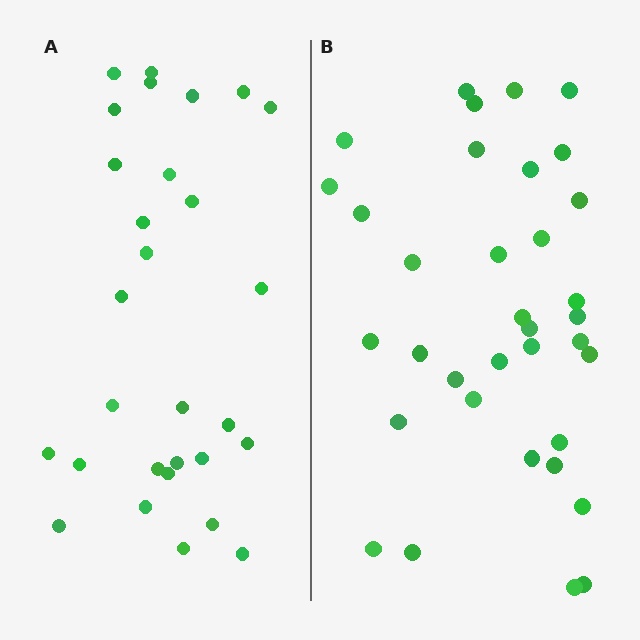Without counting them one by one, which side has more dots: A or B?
Region B (the right region) has more dots.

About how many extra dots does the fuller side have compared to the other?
Region B has about 6 more dots than region A.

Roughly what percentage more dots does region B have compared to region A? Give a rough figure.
About 20% more.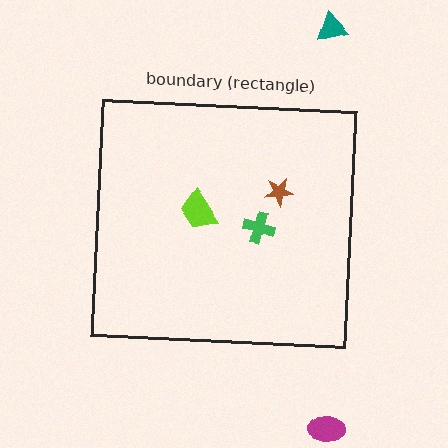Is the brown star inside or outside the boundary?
Inside.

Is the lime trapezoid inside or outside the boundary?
Inside.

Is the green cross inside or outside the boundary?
Inside.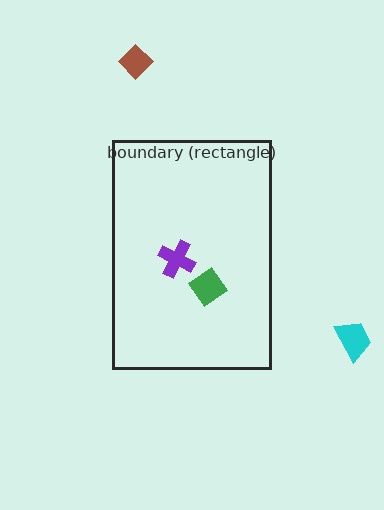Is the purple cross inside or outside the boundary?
Inside.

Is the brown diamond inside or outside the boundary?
Outside.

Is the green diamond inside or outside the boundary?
Inside.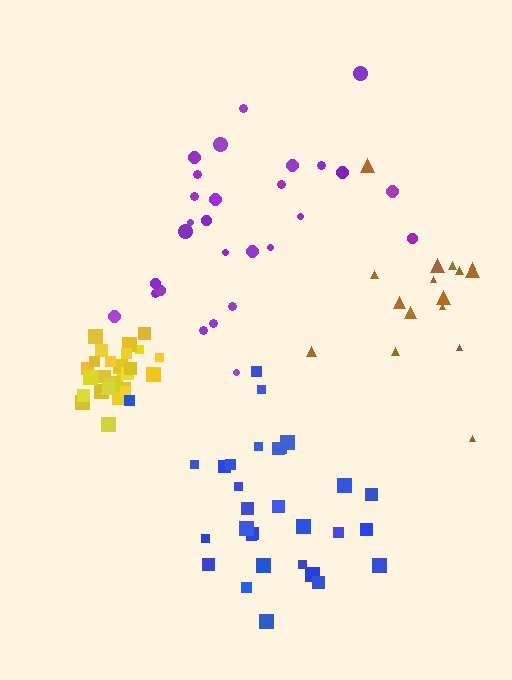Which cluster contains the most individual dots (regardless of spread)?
Yellow (30).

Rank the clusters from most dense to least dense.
yellow, blue, purple, brown.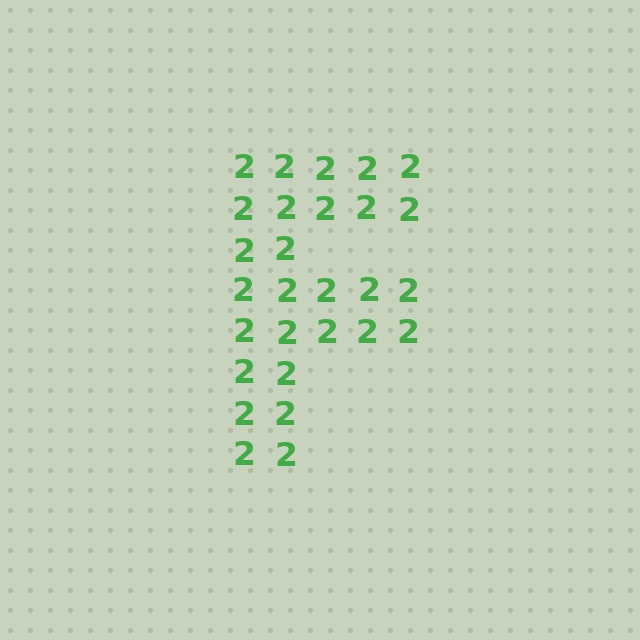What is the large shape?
The large shape is the letter F.